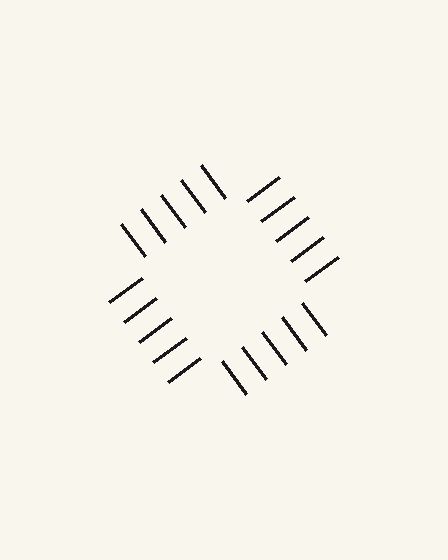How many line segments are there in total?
20 — 5 along each of the 4 edges.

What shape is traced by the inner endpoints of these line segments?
An illusory square — the line segments terminate on its edges but no continuous stroke is drawn.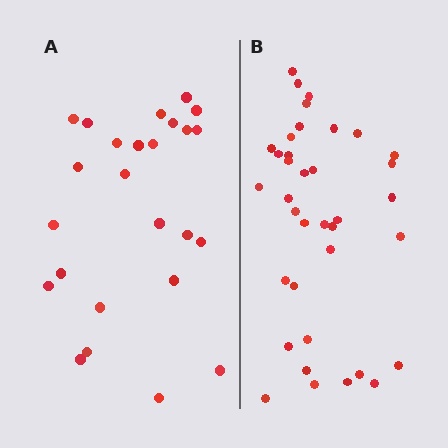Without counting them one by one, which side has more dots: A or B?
Region B (the right region) has more dots.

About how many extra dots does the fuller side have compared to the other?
Region B has roughly 12 or so more dots than region A.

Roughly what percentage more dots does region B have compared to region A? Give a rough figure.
About 50% more.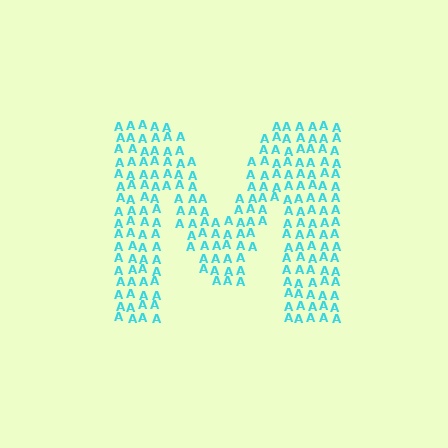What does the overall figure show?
The overall figure shows the letter M.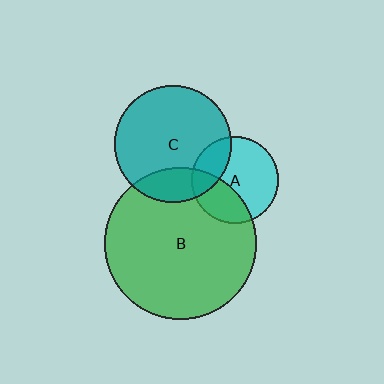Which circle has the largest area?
Circle B (green).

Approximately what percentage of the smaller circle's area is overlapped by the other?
Approximately 25%.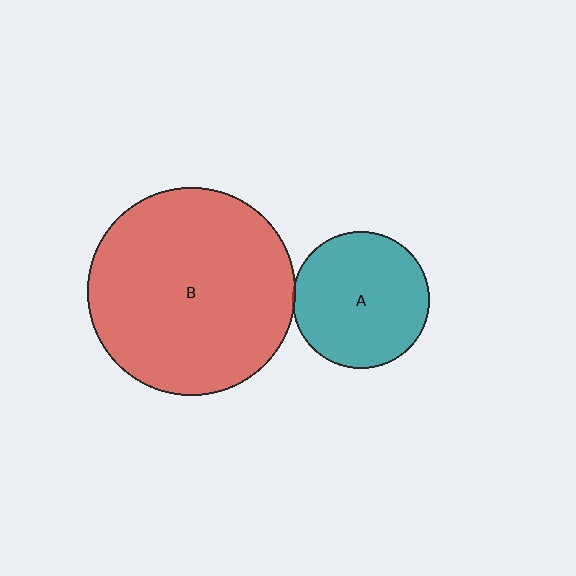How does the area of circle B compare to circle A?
Approximately 2.3 times.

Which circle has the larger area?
Circle B (red).